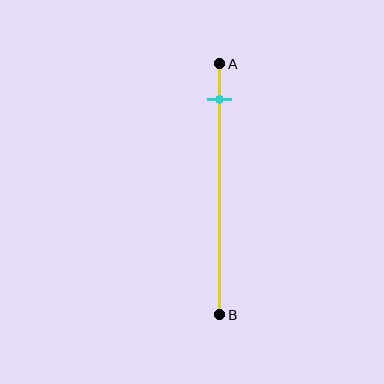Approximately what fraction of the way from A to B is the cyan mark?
The cyan mark is approximately 15% of the way from A to B.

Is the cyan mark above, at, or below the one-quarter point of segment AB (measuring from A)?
The cyan mark is above the one-quarter point of segment AB.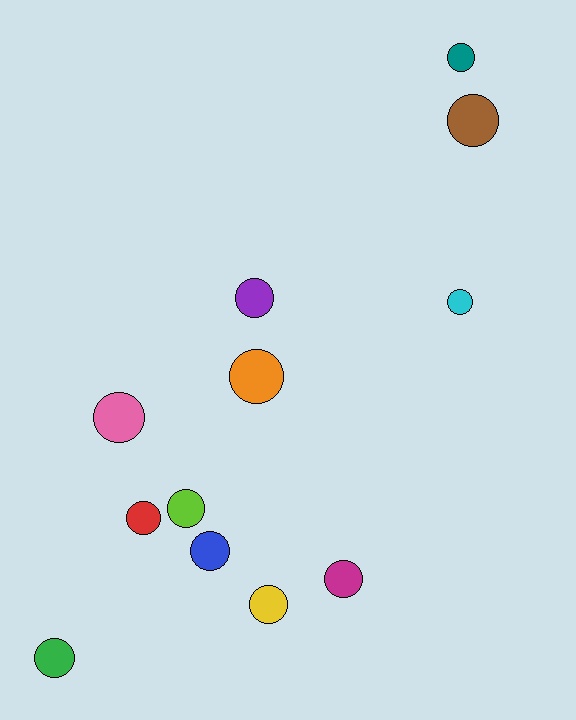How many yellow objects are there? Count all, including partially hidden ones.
There is 1 yellow object.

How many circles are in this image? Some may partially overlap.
There are 12 circles.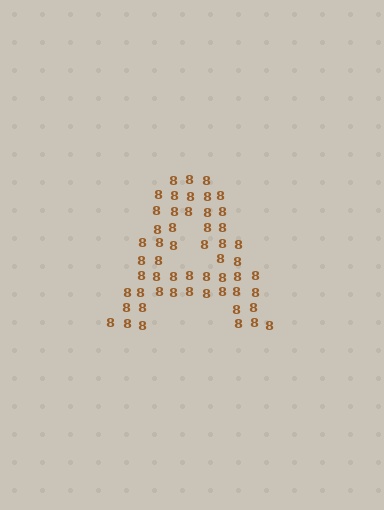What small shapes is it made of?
It is made of small digit 8's.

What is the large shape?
The large shape is the letter A.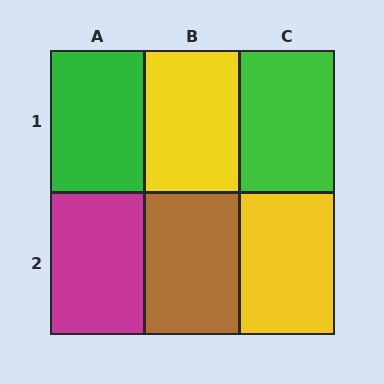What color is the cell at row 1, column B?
Yellow.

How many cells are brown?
1 cell is brown.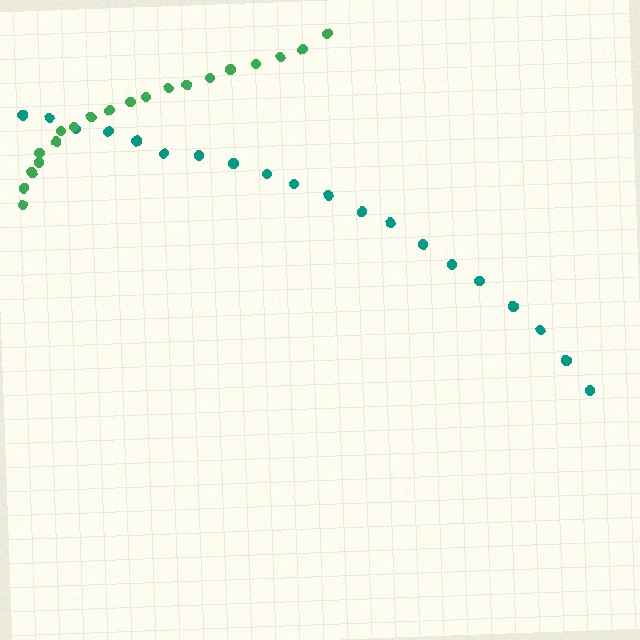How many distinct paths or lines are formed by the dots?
There are 2 distinct paths.